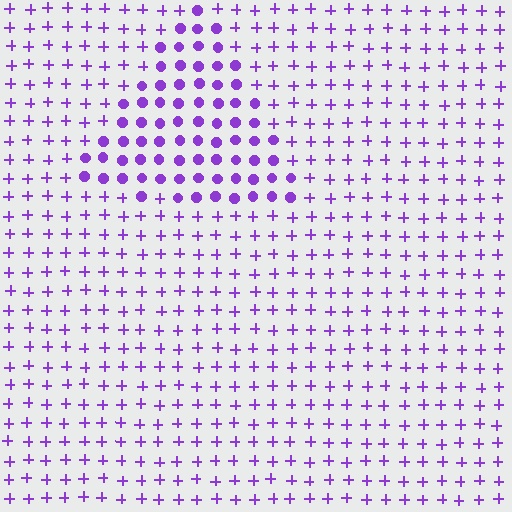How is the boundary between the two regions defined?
The boundary is defined by a change in element shape: circles inside vs. plus signs outside. All elements share the same color and spacing.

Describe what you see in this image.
The image is filled with small purple elements arranged in a uniform grid. A triangle-shaped region contains circles, while the surrounding area contains plus signs. The boundary is defined purely by the change in element shape.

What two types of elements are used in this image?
The image uses circles inside the triangle region and plus signs outside it.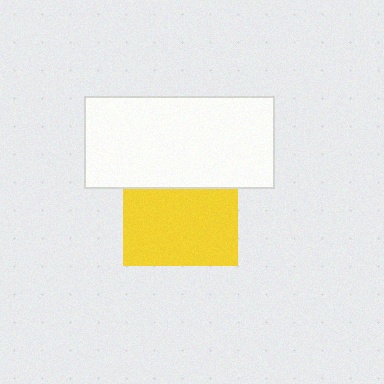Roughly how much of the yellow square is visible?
Most of it is visible (roughly 67%).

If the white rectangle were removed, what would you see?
You would see the complete yellow square.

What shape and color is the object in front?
The object in front is a white rectangle.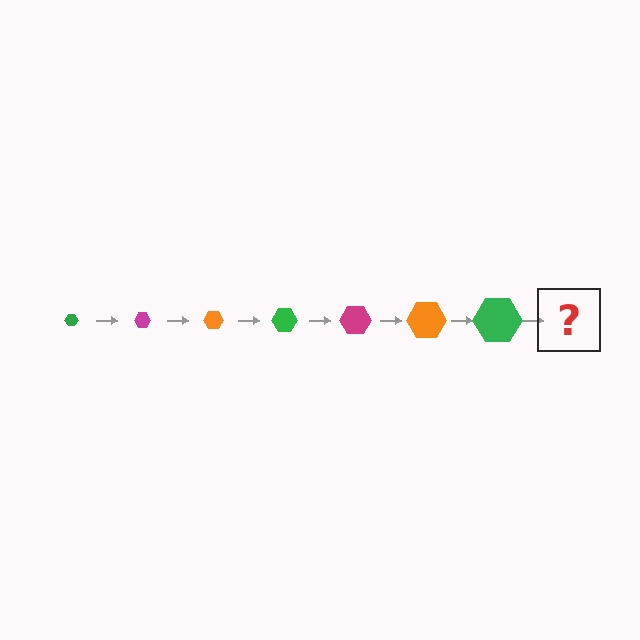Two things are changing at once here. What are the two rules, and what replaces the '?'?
The two rules are that the hexagon grows larger each step and the color cycles through green, magenta, and orange. The '?' should be a magenta hexagon, larger than the previous one.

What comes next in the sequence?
The next element should be a magenta hexagon, larger than the previous one.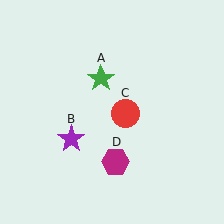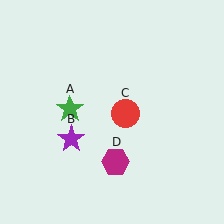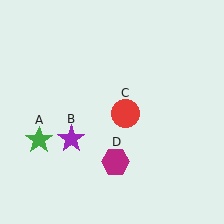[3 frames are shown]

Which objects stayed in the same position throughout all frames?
Purple star (object B) and red circle (object C) and magenta hexagon (object D) remained stationary.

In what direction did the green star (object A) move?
The green star (object A) moved down and to the left.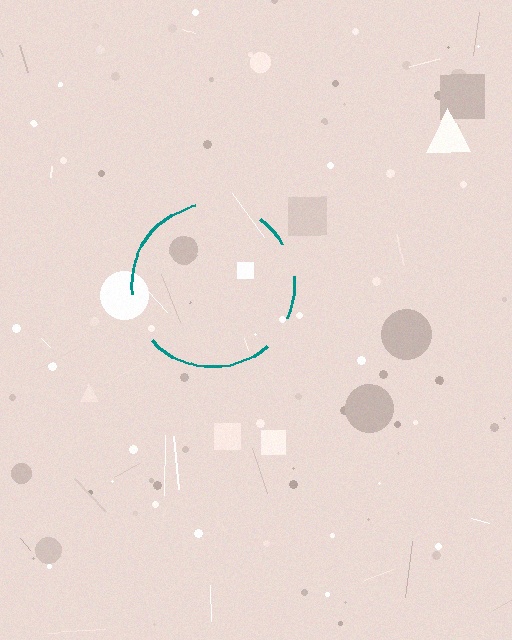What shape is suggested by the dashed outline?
The dashed outline suggests a circle.